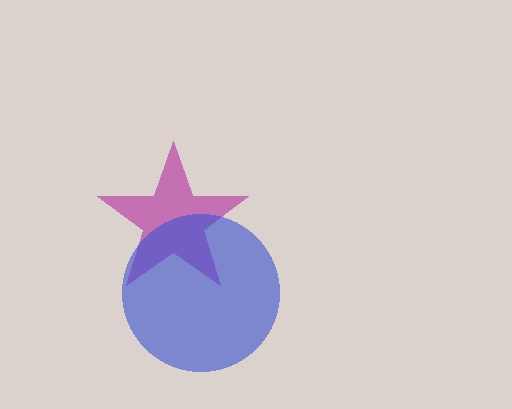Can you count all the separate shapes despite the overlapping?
Yes, there are 2 separate shapes.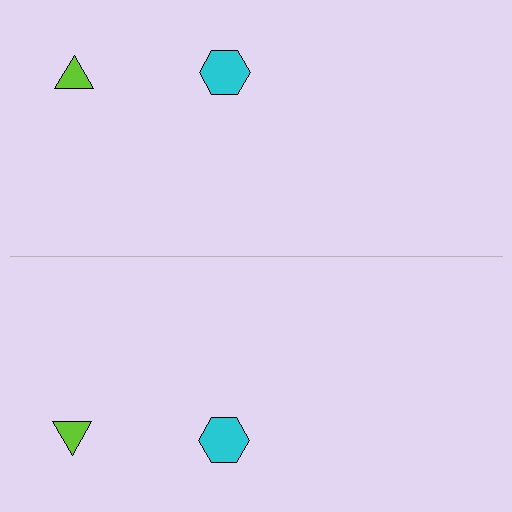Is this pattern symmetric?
Yes, this pattern has bilateral (reflection) symmetry.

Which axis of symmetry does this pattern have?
The pattern has a horizontal axis of symmetry running through the center of the image.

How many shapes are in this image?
There are 4 shapes in this image.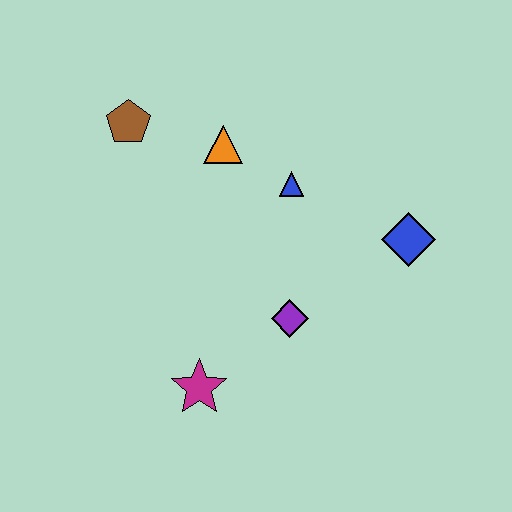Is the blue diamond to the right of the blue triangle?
Yes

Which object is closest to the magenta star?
The purple diamond is closest to the magenta star.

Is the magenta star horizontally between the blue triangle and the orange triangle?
No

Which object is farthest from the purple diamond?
The brown pentagon is farthest from the purple diamond.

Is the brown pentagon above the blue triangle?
Yes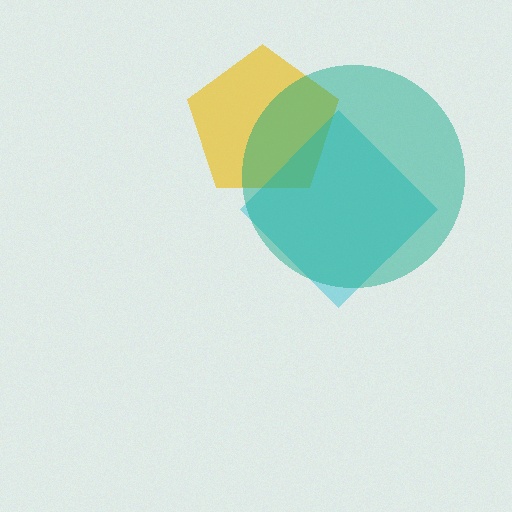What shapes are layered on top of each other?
The layered shapes are: a yellow pentagon, a cyan diamond, a teal circle.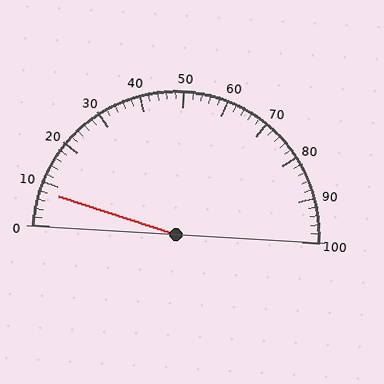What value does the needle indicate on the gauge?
The needle indicates approximately 8.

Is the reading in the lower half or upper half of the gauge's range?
The reading is in the lower half of the range (0 to 100).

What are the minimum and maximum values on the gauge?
The gauge ranges from 0 to 100.